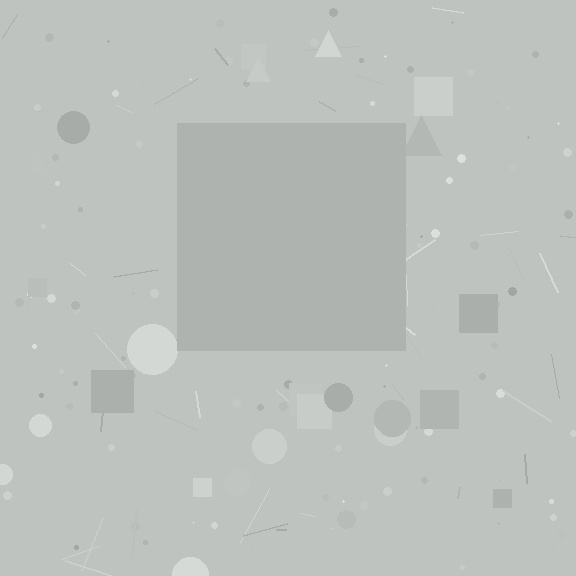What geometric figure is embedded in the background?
A square is embedded in the background.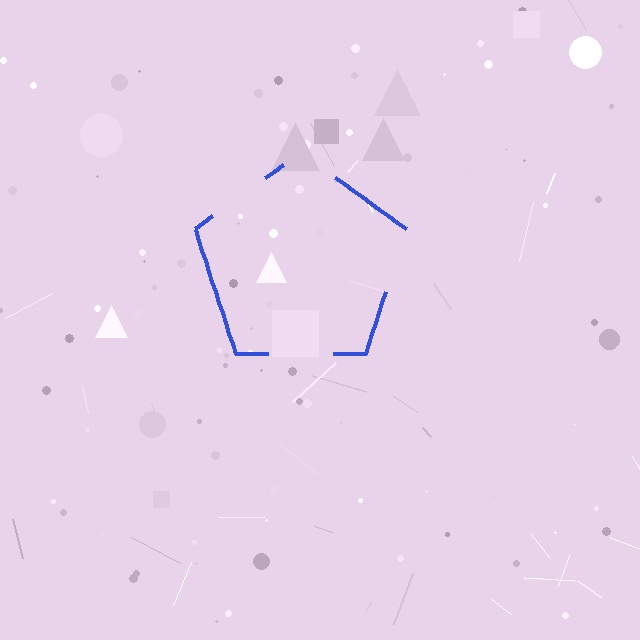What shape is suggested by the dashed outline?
The dashed outline suggests a pentagon.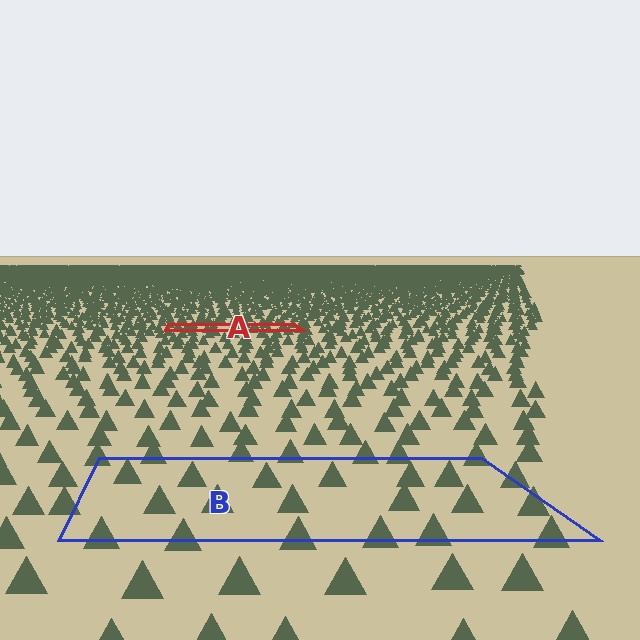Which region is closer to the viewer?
Region B is closer. The texture elements there are larger and more spread out.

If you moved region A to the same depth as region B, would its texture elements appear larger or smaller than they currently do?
They would appear larger. At a closer depth, the same texture elements are projected at a bigger on-screen size.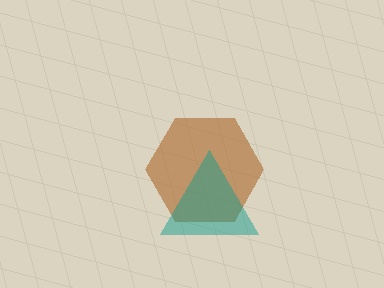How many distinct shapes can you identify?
There are 2 distinct shapes: a brown hexagon, a teal triangle.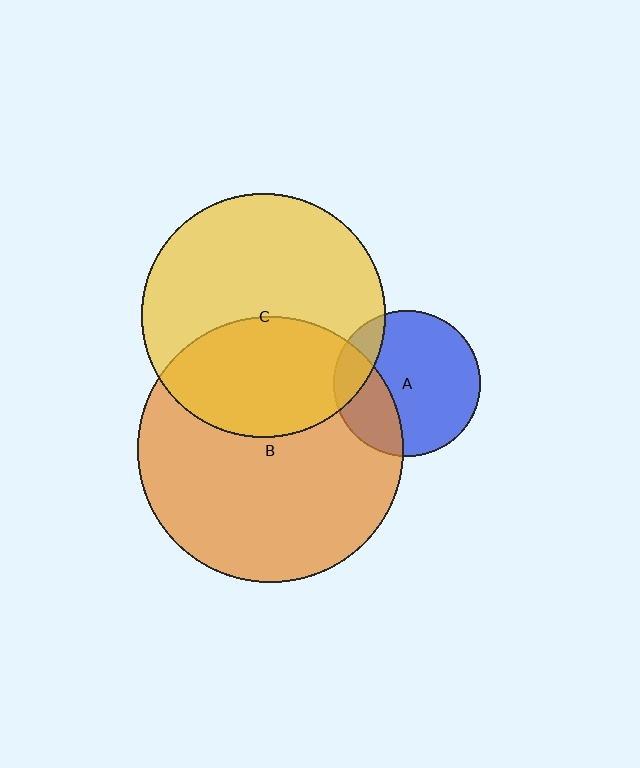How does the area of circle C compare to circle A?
Approximately 2.8 times.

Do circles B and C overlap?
Yes.